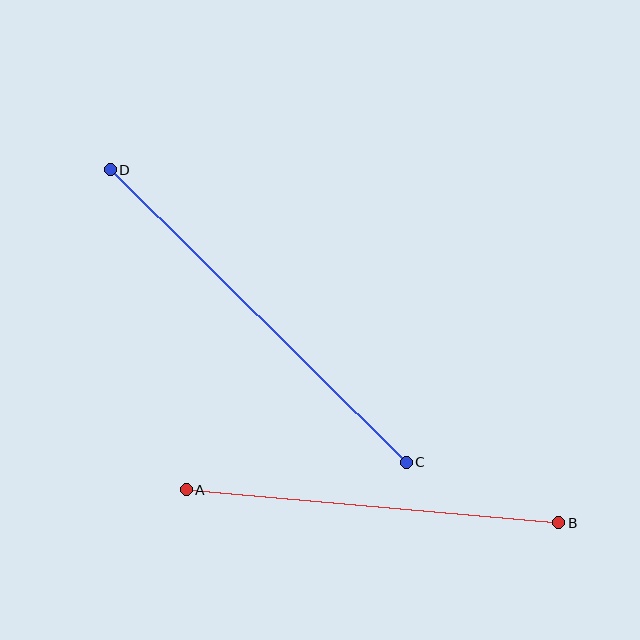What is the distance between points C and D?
The distance is approximately 416 pixels.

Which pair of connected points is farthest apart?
Points C and D are farthest apart.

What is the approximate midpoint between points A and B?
The midpoint is at approximately (372, 506) pixels.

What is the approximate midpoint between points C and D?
The midpoint is at approximately (258, 316) pixels.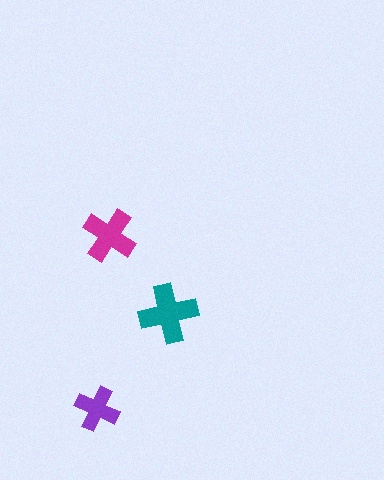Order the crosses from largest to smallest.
the teal one, the magenta one, the purple one.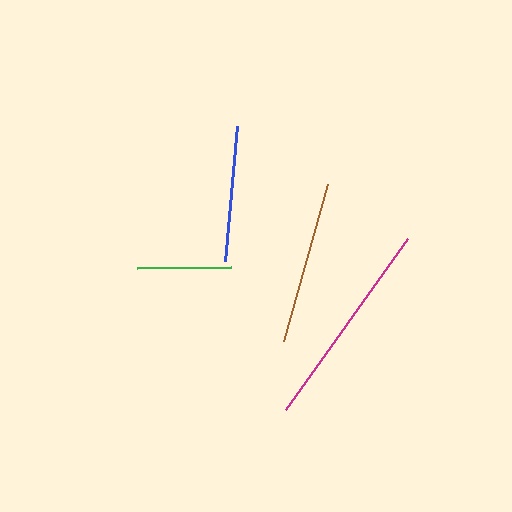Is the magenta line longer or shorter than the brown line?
The magenta line is longer than the brown line.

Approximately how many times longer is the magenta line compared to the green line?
The magenta line is approximately 2.2 times the length of the green line.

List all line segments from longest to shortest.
From longest to shortest: magenta, brown, blue, green.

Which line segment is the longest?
The magenta line is the longest at approximately 209 pixels.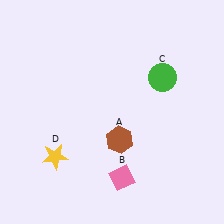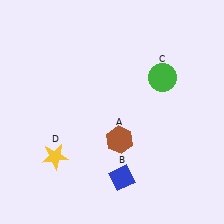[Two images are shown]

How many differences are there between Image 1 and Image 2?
There is 1 difference between the two images.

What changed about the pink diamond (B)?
In Image 1, B is pink. In Image 2, it changed to blue.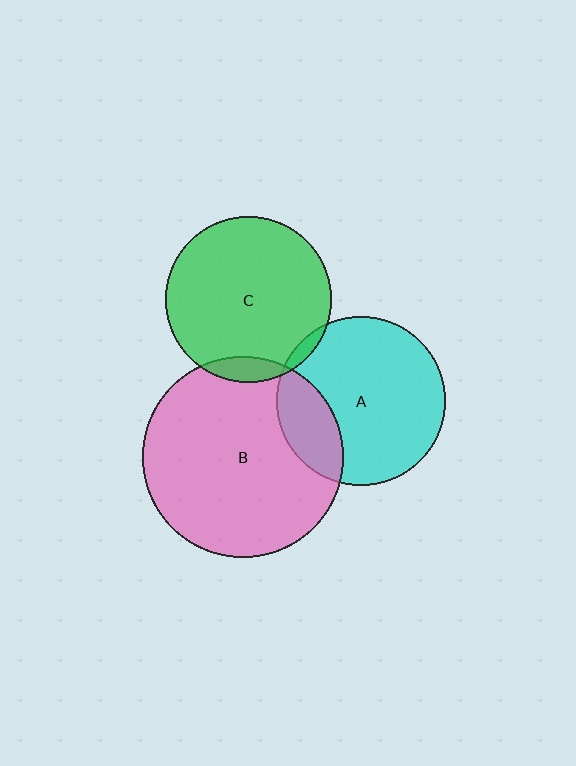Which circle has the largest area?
Circle B (pink).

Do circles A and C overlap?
Yes.